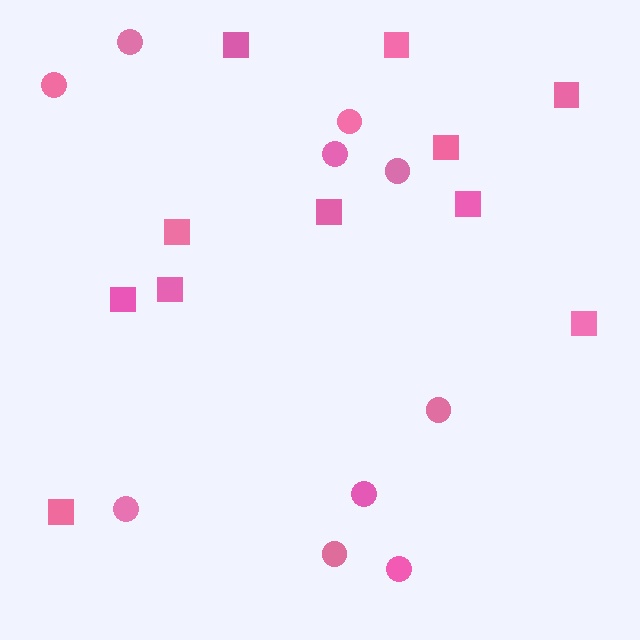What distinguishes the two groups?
There are 2 groups: one group of squares (11) and one group of circles (10).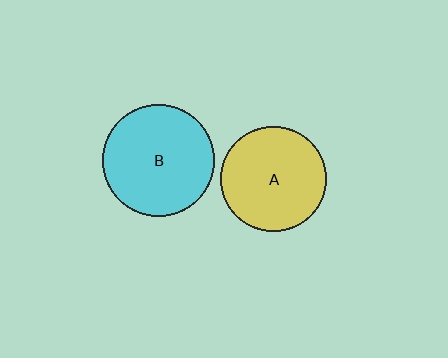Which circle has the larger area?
Circle B (cyan).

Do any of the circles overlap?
No, none of the circles overlap.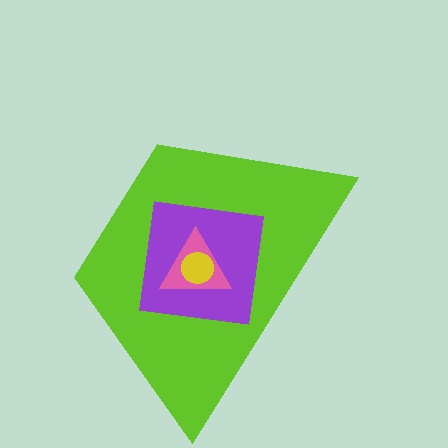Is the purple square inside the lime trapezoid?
Yes.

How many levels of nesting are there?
4.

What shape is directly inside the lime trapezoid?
The purple square.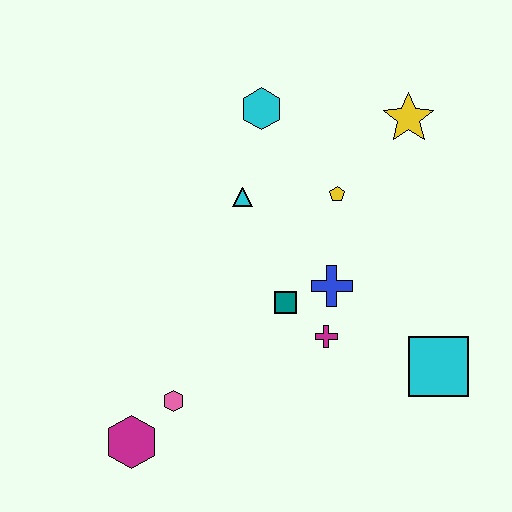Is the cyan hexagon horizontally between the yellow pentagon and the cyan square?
No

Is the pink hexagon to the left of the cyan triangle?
Yes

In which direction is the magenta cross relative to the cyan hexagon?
The magenta cross is below the cyan hexagon.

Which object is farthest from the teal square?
The yellow star is farthest from the teal square.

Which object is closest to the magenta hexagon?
The pink hexagon is closest to the magenta hexagon.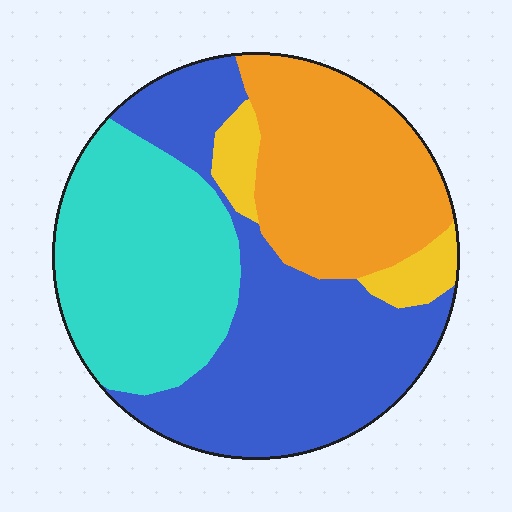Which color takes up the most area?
Blue, at roughly 40%.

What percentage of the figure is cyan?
Cyan covers about 30% of the figure.